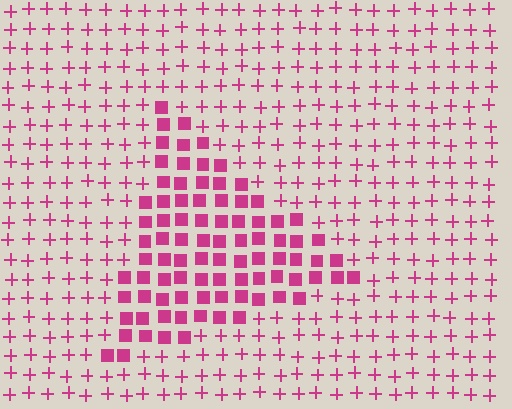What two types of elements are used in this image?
The image uses squares inside the triangle region and plus signs outside it.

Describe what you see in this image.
The image is filled with small magenta elements arranged in a uniform grid. A triangle-shaped region contains squares, while the surrounding area contains plus signs. The boundary is defined purely by the change in element shape.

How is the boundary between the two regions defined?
The boundary is defined by a change in element shape: squares inside vs. plus signs outside. All elements share the same color and spacing.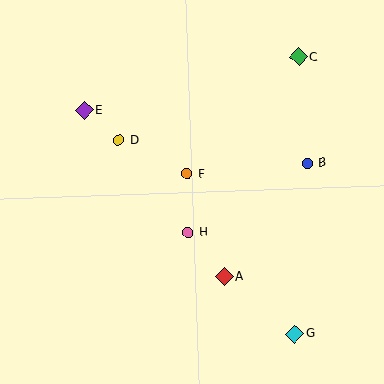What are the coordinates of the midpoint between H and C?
The midpoint between H and C is at (244, 145).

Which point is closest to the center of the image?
Point F at (187, 174) is closest to the center.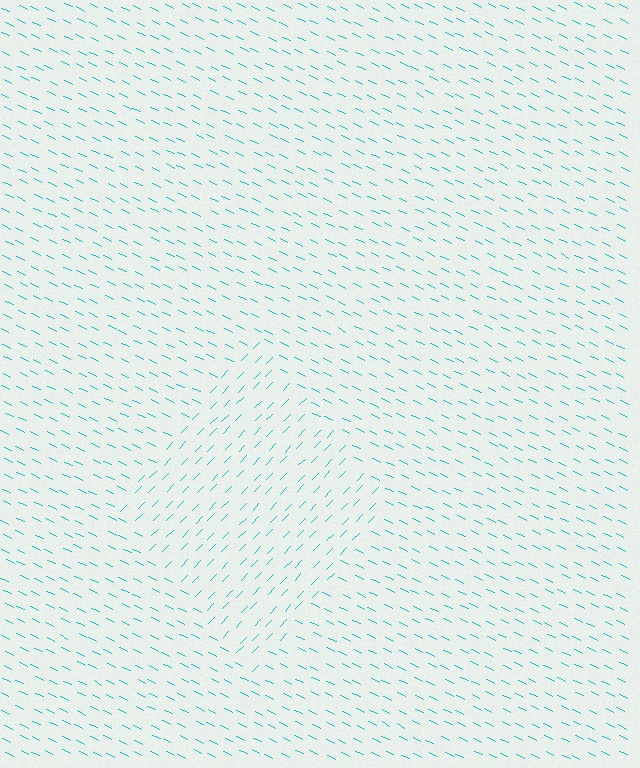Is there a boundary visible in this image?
Yes, there is a texture boundary formed by a change in line orientation.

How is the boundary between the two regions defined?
The boundary is defined purely by a change in line orientation (approximately 71 degrees difference). All lines are the same color and thickness.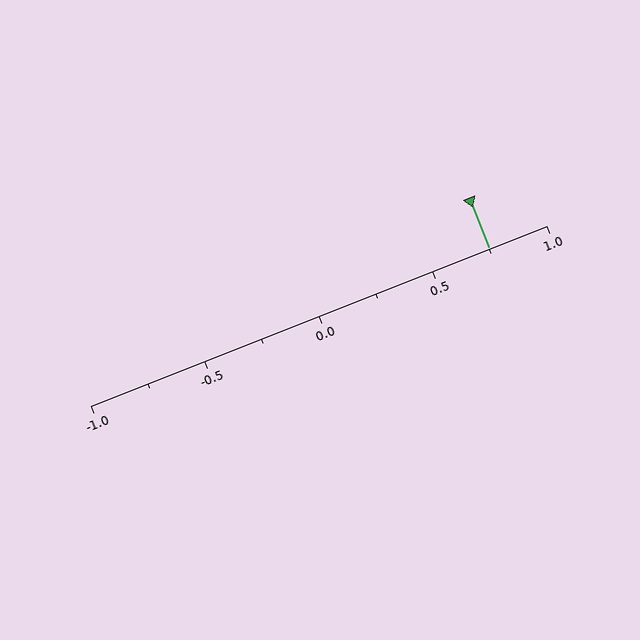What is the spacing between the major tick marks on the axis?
The major ticks are spaced 0.5 apart.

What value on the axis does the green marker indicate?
The marker indicates approximately 0.75.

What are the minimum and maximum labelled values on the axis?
The axis runs from -1.0 to 1.0.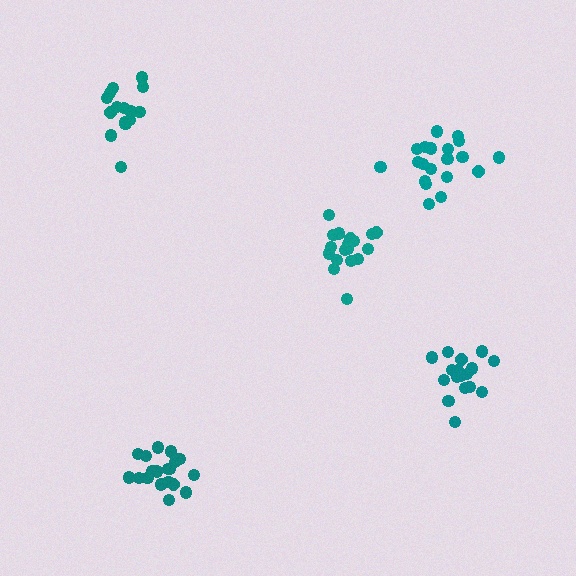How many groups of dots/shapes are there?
There are 5 groups.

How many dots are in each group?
Group 1: 18 dots, Group 2: 20 dots, Group 3: 19 dots, Group 4: 17 dots, Group 5: 16 dots (90 total).